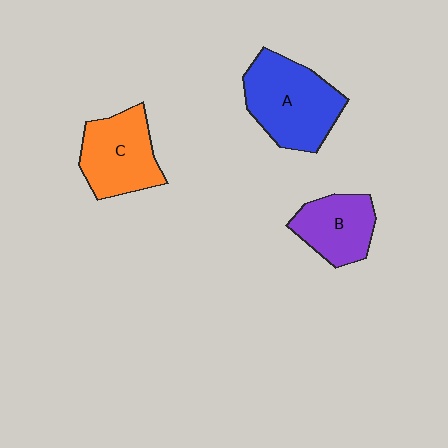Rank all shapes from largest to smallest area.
From largest to smallest: A (blue), C (orange), B (purple).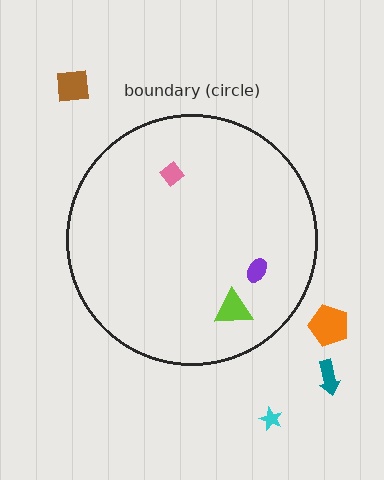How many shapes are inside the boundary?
3 inside, 4 outside.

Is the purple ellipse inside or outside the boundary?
Inside.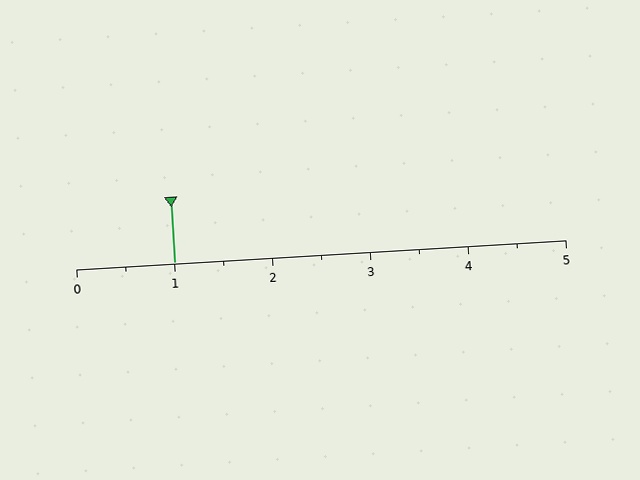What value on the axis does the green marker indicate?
The marker indicates approximately 1.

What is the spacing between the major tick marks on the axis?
The major ticks are spaced 1 apart.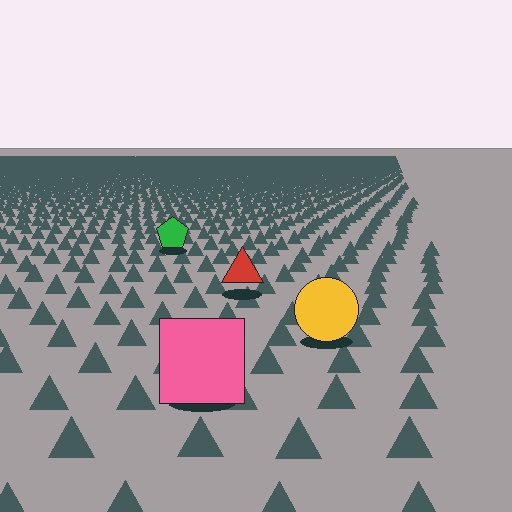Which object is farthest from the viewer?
The green pentagon is farthest from the viewer. It appears smaller and the ground texture around it is denser.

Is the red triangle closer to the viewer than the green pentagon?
Yes. The red triangle is closer — you can tell from the texture gradient: the ground texture is coarser near it.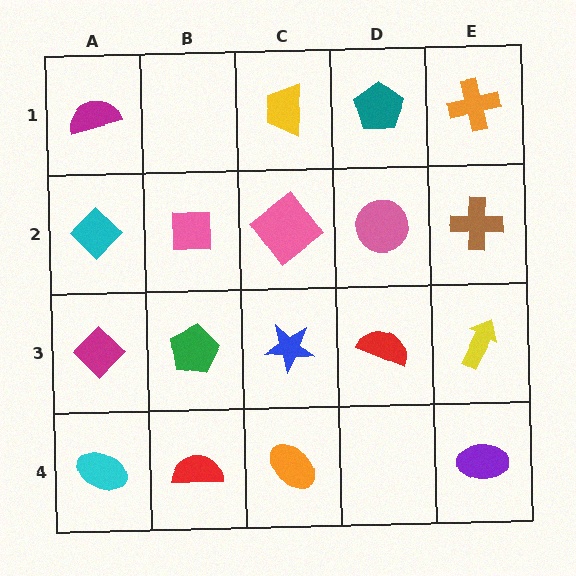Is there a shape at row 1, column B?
No, that cell is empty.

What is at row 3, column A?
A magenta diamond.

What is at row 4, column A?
A cyan ellipse.